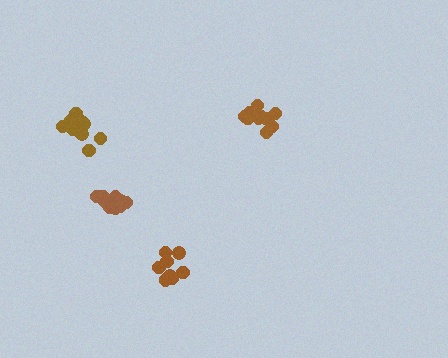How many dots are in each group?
Group 1: 13 dots, Group 2: 12 dots, Group 3: 9 dots, Group 4: 12 dots (46 total).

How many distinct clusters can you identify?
There are 4 distinct clusters.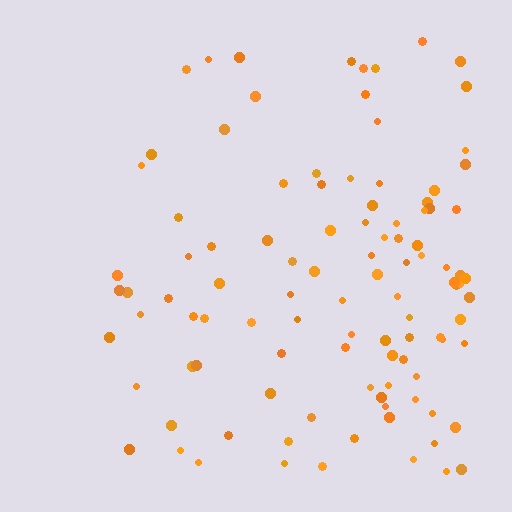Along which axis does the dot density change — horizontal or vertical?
Horizontal.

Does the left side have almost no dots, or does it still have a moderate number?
Still a moderate number, just noticeably fewer than the right.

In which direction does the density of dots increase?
From left to right, with the right side densest.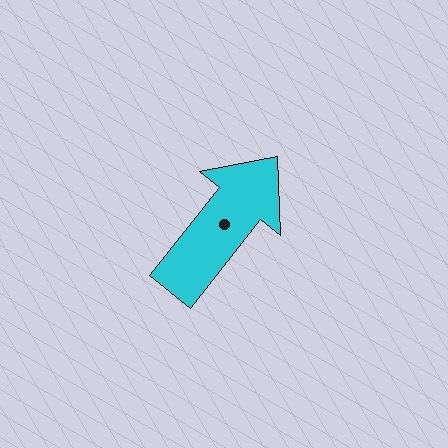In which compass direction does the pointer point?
Northeast.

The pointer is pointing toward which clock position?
Roughly 1 o'clock.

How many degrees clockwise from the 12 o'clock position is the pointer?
Approximately 38 degrees.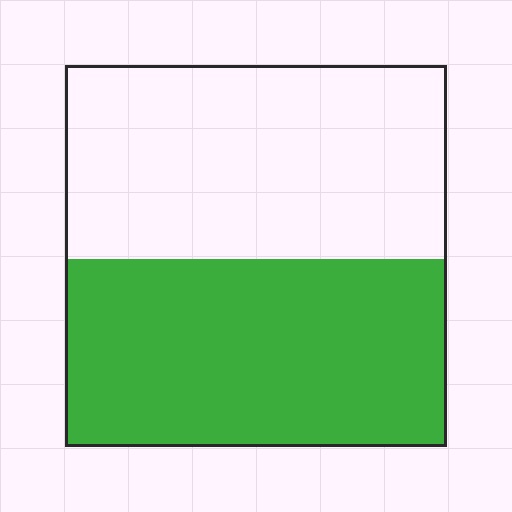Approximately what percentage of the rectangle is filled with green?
Approximately 50%.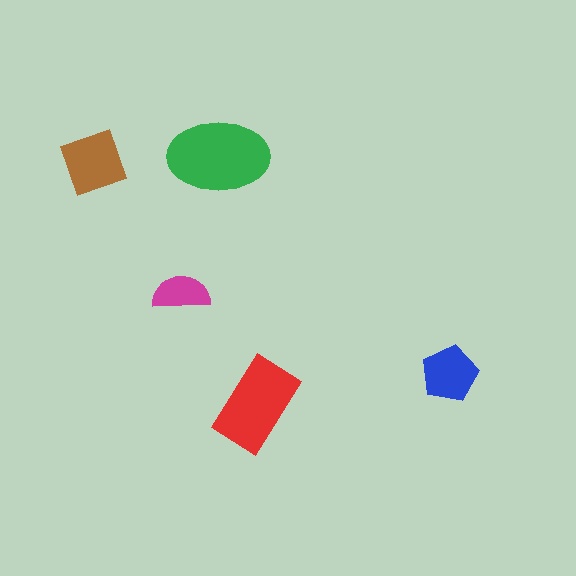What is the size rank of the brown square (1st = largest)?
3rd.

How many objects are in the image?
There are 5 objects in the image.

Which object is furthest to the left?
The brown square is leftmost.